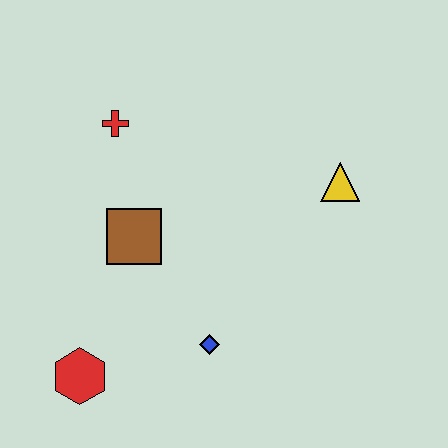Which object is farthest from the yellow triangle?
The red hexagon is farthest from the yellow triangle.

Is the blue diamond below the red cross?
Yes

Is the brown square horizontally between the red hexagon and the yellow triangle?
Yes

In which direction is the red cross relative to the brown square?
The red cross is above the brown square.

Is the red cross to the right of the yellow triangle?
No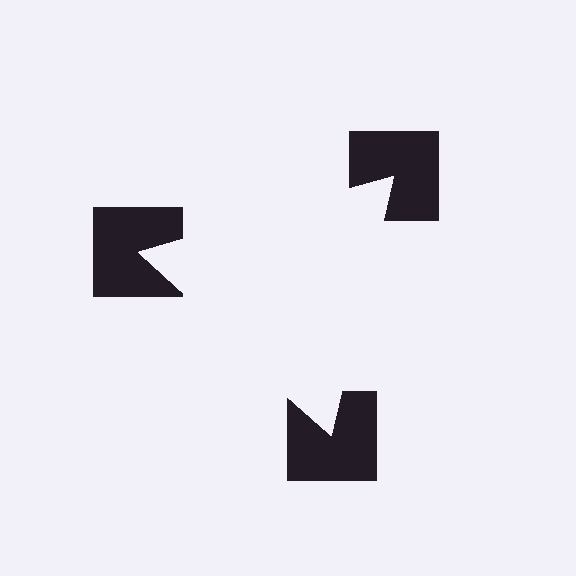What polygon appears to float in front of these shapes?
An illusory triangle — its edges are inferred from the aligned wedge cuts in the notched squares, not physically drawn.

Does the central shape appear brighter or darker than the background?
It typically appears slightly brighter than the background, even though no actual brightness change is drawn.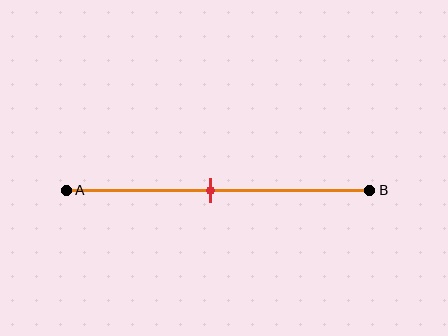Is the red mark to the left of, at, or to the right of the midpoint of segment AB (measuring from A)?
The red mark is approximately at the midpoint of segment AB.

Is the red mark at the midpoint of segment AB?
Yes, the mark is approximately at the midpoint.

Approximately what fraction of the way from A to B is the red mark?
The red mark is approximately 50% of the way from A to B.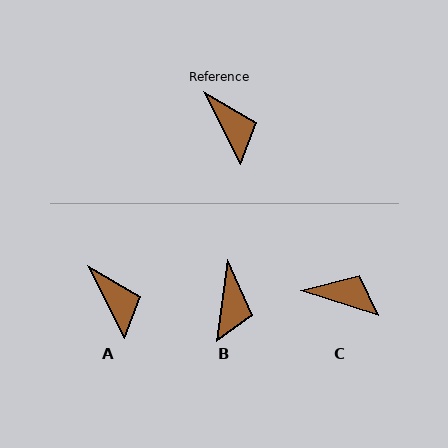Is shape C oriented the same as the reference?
No, it is off by about 45 degrees.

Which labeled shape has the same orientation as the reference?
A.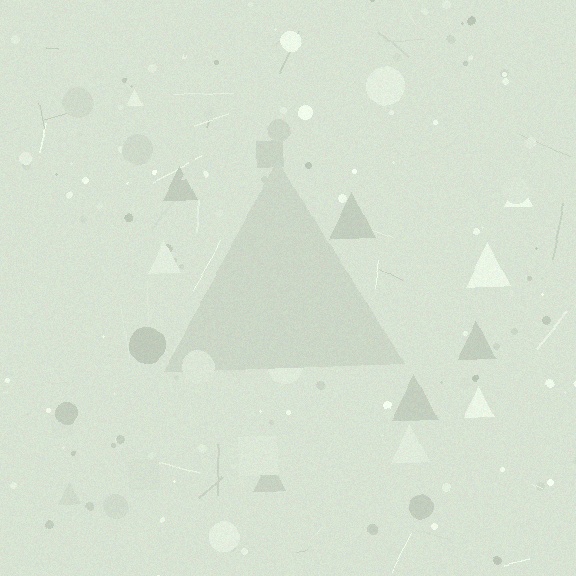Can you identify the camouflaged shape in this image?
The camouflaged shape is a triangle.